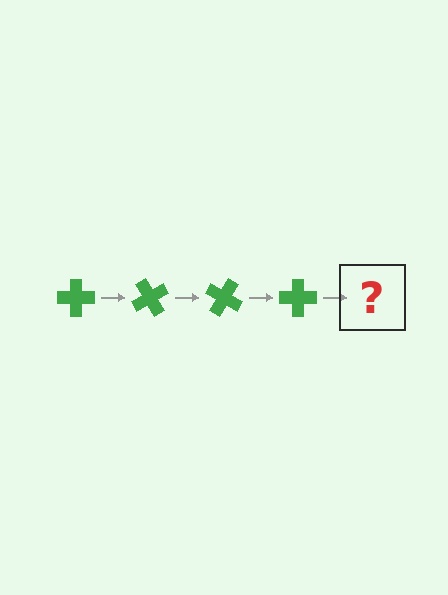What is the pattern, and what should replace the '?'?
The pattern is that the cross rotates 60 degrees each step. The '?' should be a green cross rotated 240 degrees.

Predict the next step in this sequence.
The next step is a green cross rotated 240 degrees.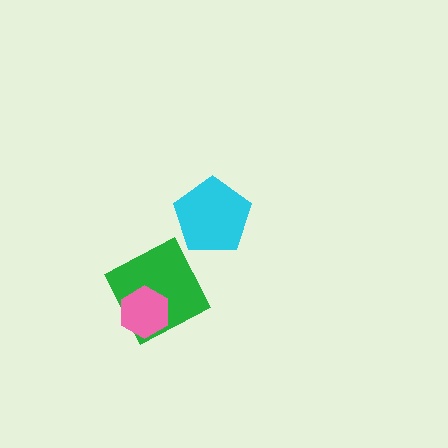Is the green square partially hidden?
Yes, it is partially covered by another shape.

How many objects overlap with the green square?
1 object overlaps with the green square.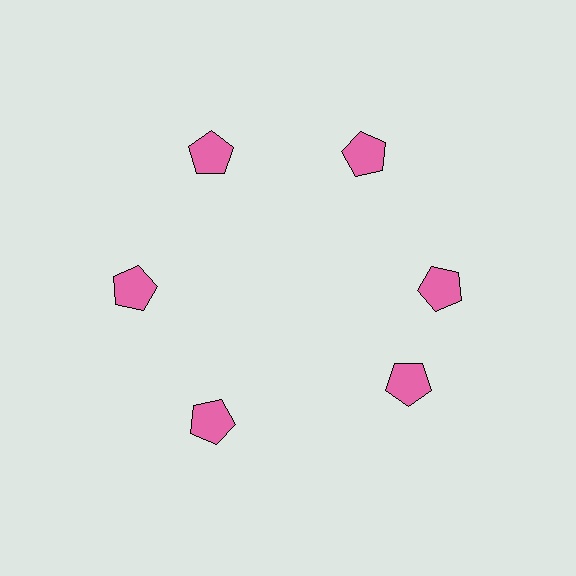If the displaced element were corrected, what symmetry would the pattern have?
It would have 6-fold rotational symmetry — the pattern would map onto itself every 60 degrees.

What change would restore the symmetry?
The symmetry would be restored by rotating it back into even spacing with its neighbors so that all 6 pentagons sit at equal angles and equal distance from the center.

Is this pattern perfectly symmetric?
No. The 6 pink pentagons are arranged in a ring, but one element near the 5 o'clock position is rotated out of alignment along the ring, breaking the 6-fold rotational symmetry.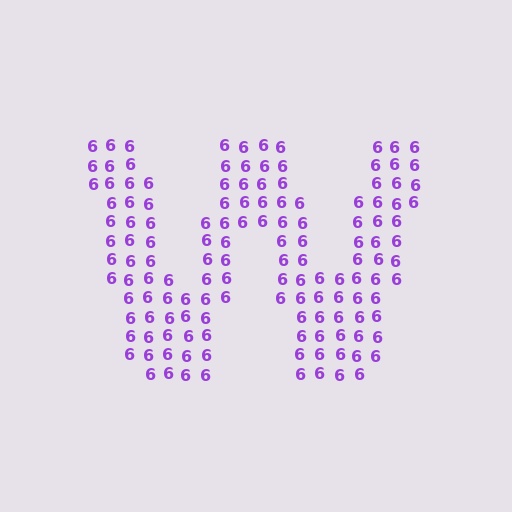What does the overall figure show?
The overall figure shows the letter W.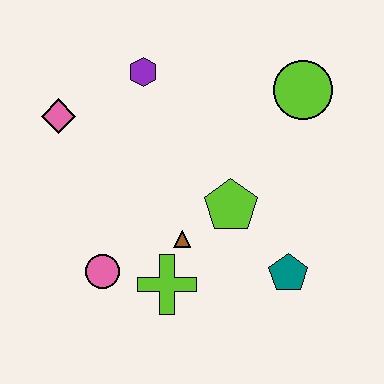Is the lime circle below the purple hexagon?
Yes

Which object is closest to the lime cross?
The brown triangle is closest to the lime cross.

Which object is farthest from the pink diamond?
The teal pentagon is farthest from the pink diamond.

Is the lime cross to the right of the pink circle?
Yes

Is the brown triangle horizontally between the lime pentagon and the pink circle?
Yes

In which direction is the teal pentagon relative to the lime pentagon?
The teal pentagon is below the lime pentagon.